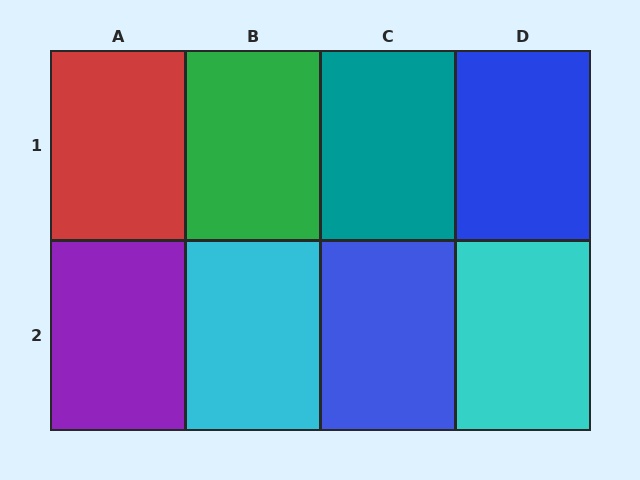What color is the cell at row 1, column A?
Red.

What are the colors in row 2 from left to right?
Purple, cyan, blue, cyan.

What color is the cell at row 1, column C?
Teal.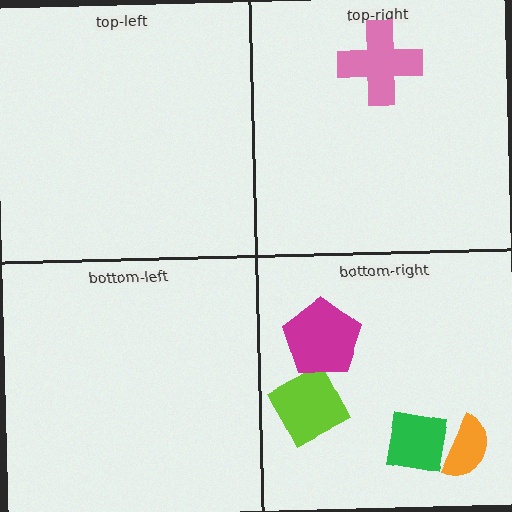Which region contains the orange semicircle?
The bottom-right region.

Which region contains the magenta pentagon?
The bottom-right region.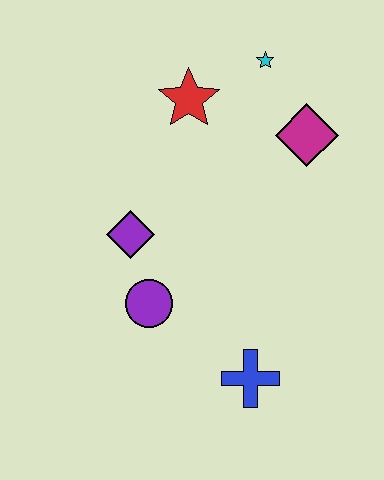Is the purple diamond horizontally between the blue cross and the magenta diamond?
No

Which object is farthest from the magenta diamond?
The blue cross is farthest from the magenta diamond.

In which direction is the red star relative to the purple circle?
The red star is above the purple circle.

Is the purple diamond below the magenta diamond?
Yes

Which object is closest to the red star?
The cyan star is closest to the red star.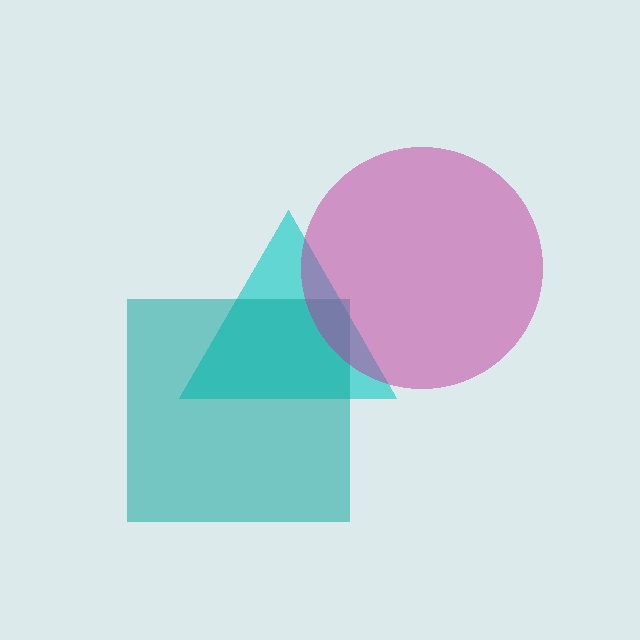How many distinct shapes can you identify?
There are 3 distinct shapes: a cyan triangle, a teal square, a magenta circle.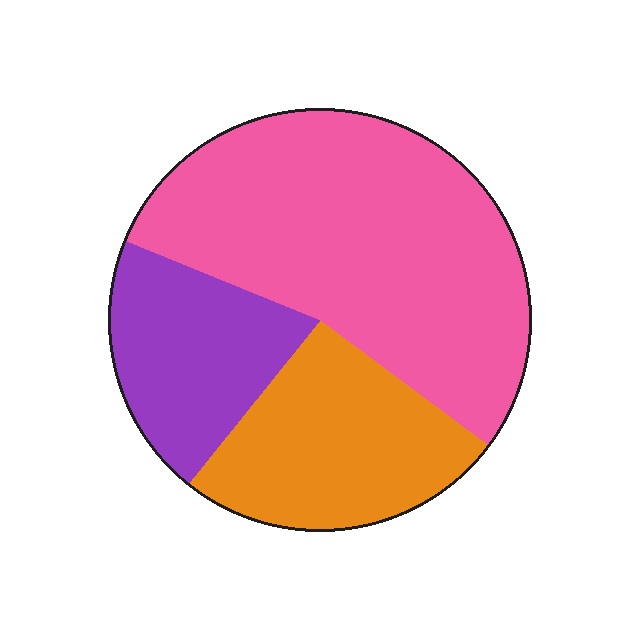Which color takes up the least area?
Purple, at roughly 20%.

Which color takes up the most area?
Pink, at roughly 55%.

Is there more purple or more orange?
Orange.